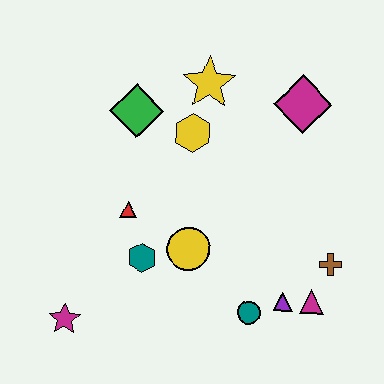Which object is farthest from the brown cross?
The magenta star is farthest from the brown cross.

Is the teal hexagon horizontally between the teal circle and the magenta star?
Yes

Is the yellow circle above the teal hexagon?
Yes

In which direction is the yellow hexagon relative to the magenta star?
The yellow hexagon is above the magenta star.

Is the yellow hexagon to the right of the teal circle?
No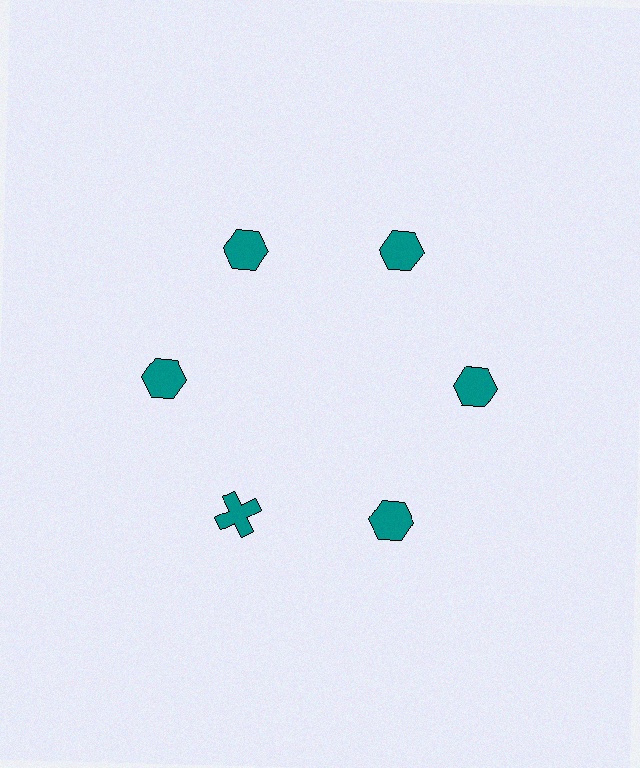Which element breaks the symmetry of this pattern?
The teal cross at roughly the 7 o'clock position breaks the symmetry. All other shapes are teal hexagons.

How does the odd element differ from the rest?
It has a different shape: cross instead of hexagon.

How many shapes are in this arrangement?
There are 6 shapes arranged in a ring pattern.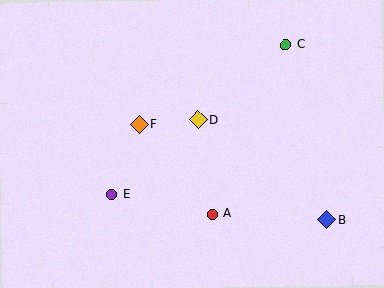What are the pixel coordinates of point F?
Point F is at (139, 124).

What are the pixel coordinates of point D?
Point D is at (198, 120).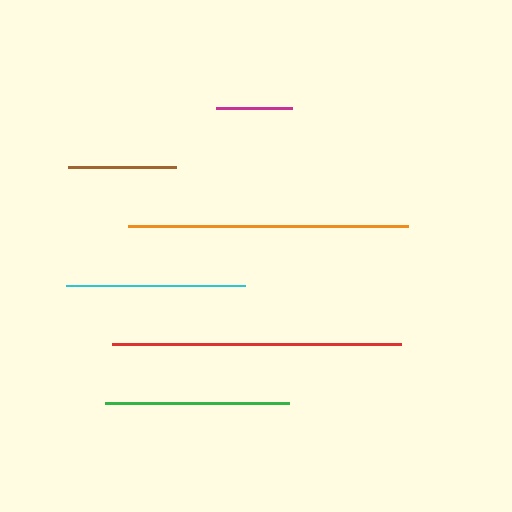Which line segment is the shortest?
The magenta line is the shortest at approximately 76 pixels.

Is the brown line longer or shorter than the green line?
The green line is longer than the brown line.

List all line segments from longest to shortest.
From longest to shortest: red, orange, green, cyan, brown, magenta.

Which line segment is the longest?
The red line is the longest at approximately 289 pixels.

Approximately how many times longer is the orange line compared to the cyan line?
The orange line is approximately 1.6 times the length of the cyan line.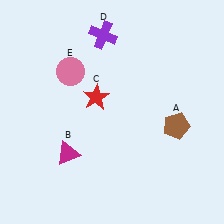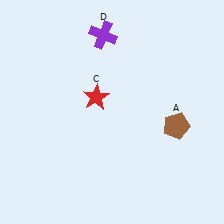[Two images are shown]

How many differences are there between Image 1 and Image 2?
There are 2 differences between the two images.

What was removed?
The magenta triangle (B), the pink circle (E) were removed in Image 2.